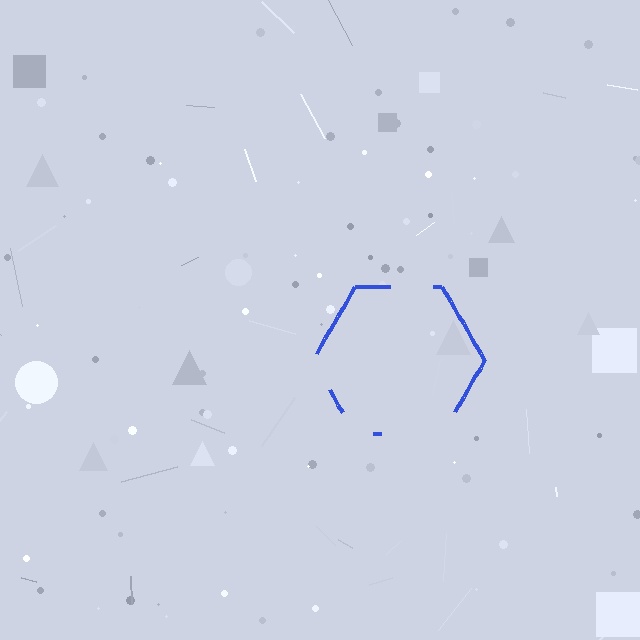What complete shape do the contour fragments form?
The contour fragments form a hexagon.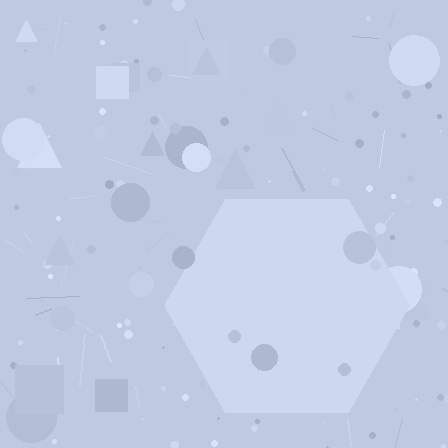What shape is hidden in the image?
A hexagon is hidden in the image.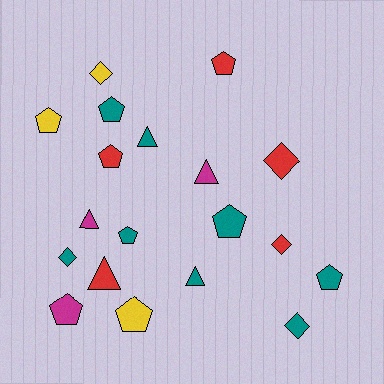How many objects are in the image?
There are 19 objects.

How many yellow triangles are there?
There are no yellow triangles.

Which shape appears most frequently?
Pentagon, with 9 objects.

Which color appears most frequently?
Teal, with 8 objects.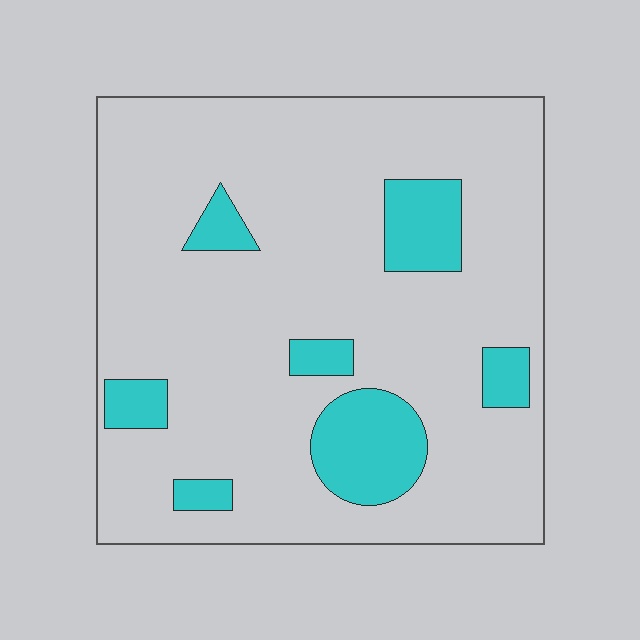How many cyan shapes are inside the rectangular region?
7.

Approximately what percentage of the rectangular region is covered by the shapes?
Approximately 15%.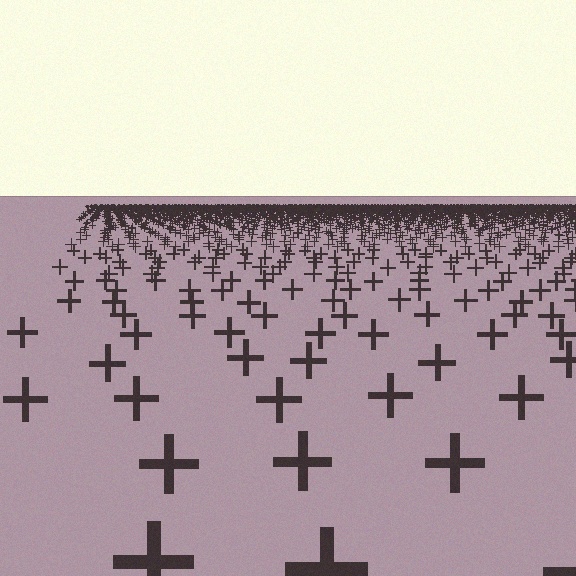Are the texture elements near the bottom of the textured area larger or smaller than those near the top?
Larger. Near the bottom, elements are closer to the viewer and appear at a bigger on-screen size.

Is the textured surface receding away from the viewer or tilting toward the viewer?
The surface is receding away from the viewer. Texture elements get smaller and denser toward the top.